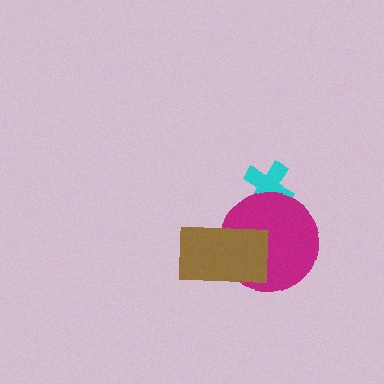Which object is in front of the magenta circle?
The brown rectangle is in front of the magenta circle.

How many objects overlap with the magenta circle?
2 objects overlap with the magenta circle.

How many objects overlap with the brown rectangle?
1 object overlaps with the brown rectangle.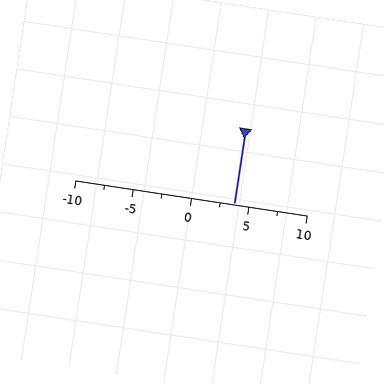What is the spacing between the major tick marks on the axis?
The major ticks are spaced 5 apart.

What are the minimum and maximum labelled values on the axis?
The axis runs from -10 to 10.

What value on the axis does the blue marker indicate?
The marker indicates approximately 3.8.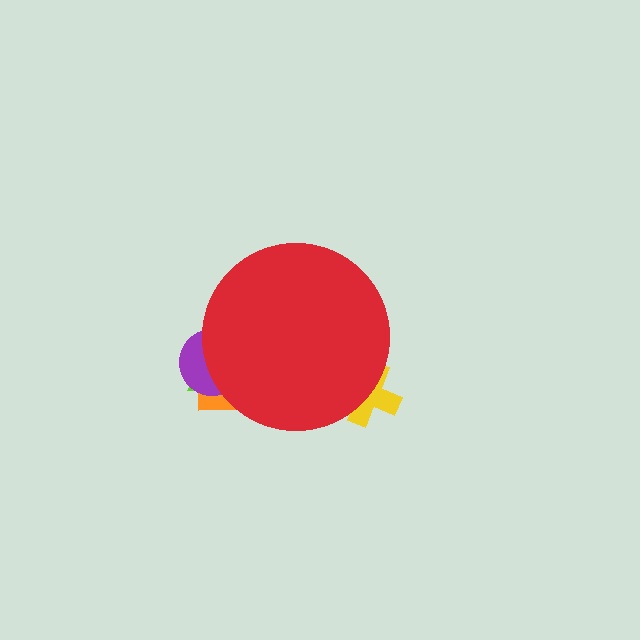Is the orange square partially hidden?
Yes, the orange square is partially hidden behind the red circle.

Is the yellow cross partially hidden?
Yes, the yellow cross is partially hidden behind the red circle.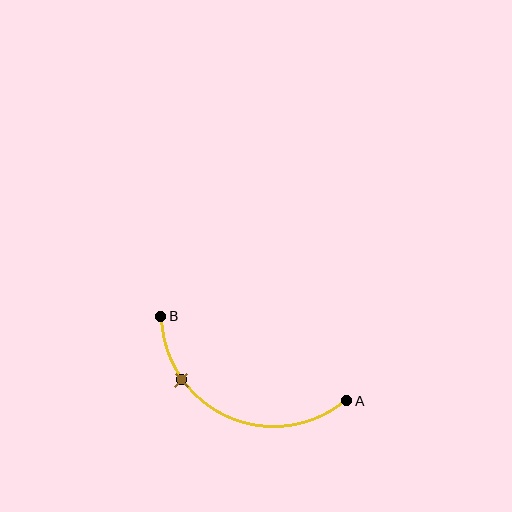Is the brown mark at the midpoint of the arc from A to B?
No. The brown mark lies on the arc but is closer to endpoint B. The arc midpoint would be at the point on the curve equidistant along the arc from both A and B.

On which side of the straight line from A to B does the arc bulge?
The arc bulges below the straight line connecting A and B.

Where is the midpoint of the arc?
The arc midpoint is the point on the curve farthest from the straight line joining A and B. It sits below that line.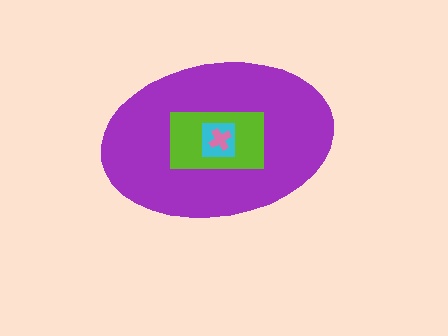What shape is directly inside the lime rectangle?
The cyan square.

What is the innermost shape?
The pink cross.